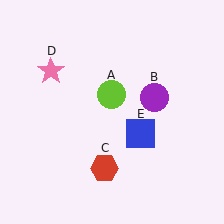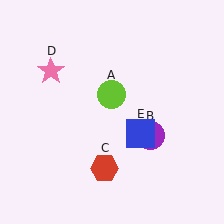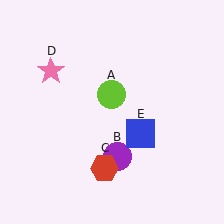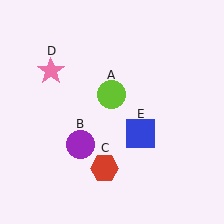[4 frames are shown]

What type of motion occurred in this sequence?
The purple circle (object B) rotated clockwise around the center of the scene.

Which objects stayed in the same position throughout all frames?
Lime circle (object A) and red hexagon (object C) and pink star (object D) and blue square (object E) remained stationary.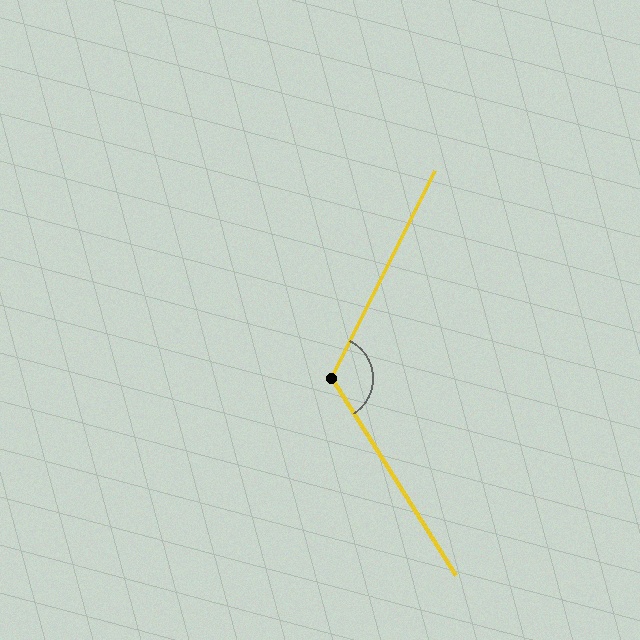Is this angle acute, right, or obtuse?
It is obtuse.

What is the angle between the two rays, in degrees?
Approximately 121 degrees.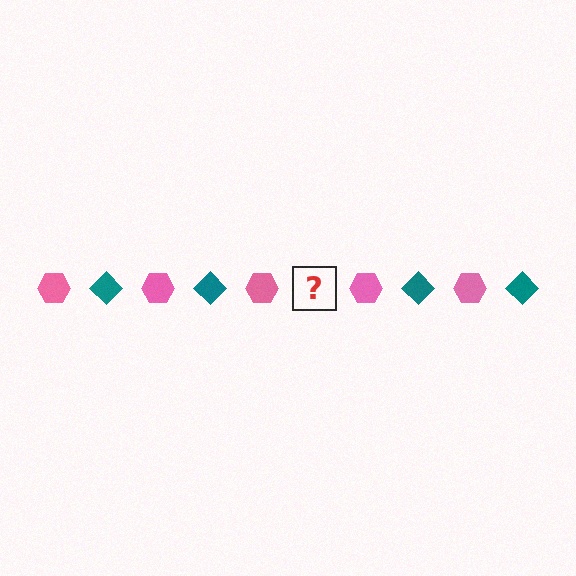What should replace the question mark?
The question mark should be replaced with a teal diamond.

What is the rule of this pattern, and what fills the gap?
The rule is that the pattern alternates between pink hexagon and teal diamond. The gap should be filled with a teal diamond.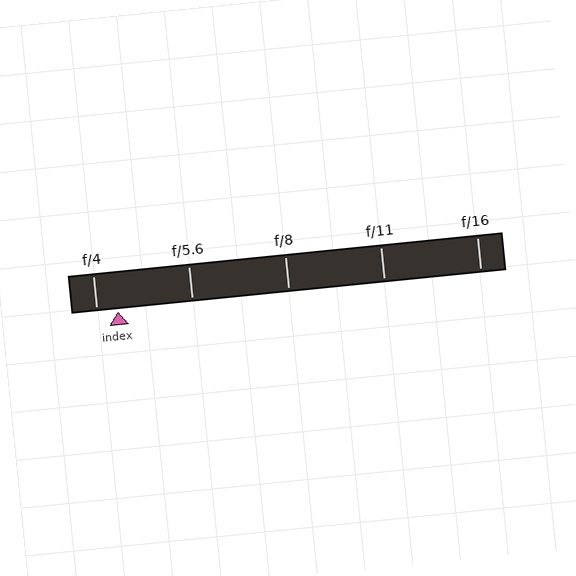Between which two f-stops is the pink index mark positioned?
The index mark is between f/4 and f/5.6.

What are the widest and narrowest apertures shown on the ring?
The widest aperture shown is f/4 and the narrowest is f/16.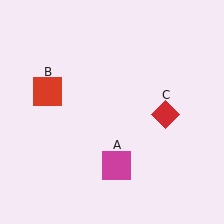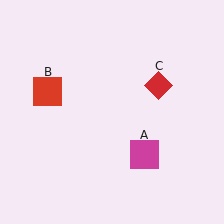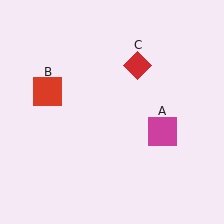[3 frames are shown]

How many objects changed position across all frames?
2 objects changed position: magenta square (object A), red diamond (object C).